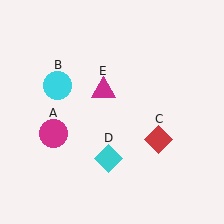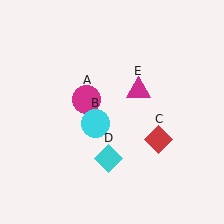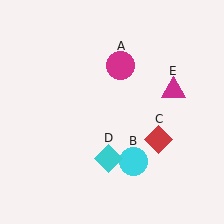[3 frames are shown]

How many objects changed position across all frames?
3 objects changed position: magenta circle (object A), cyan circle (object B), magenta triangle (object E).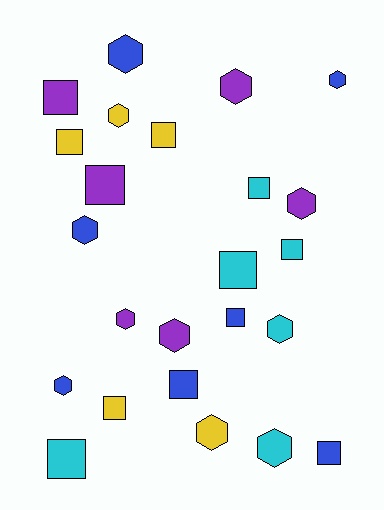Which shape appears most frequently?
Square, with 12 objects.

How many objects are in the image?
There are 24 objects.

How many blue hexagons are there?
There are 4 blue hexagons.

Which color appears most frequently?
Blue, with 7 objects.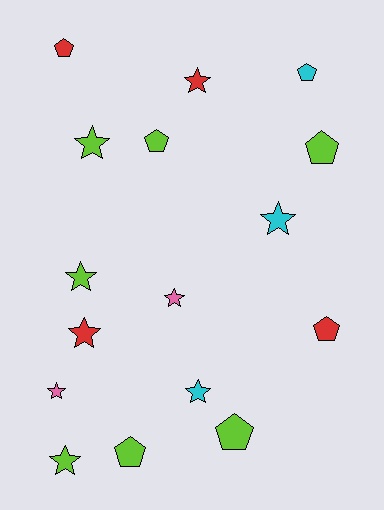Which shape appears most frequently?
Star, with 9 objects.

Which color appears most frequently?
Lime, with 7 objects.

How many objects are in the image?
There are 16 objects.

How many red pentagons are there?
There are 2 red pentagons.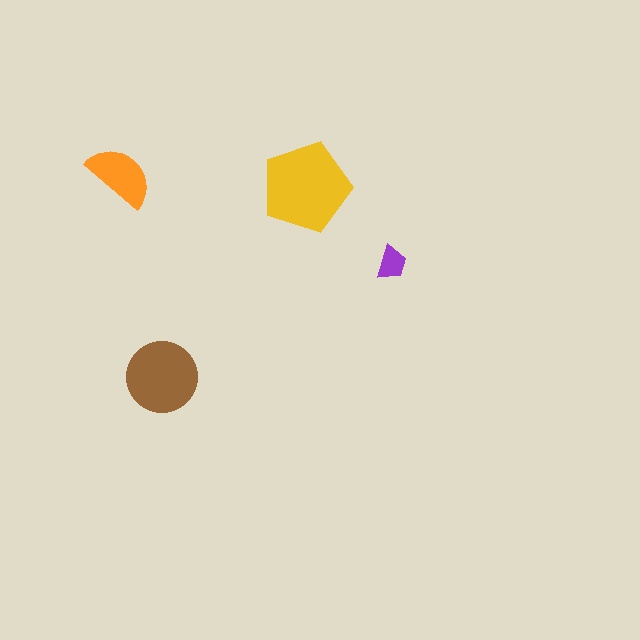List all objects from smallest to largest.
The purple trapezoid, the orange semicircle, the brown circle, the yellow pentagon.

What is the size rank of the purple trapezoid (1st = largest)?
4th.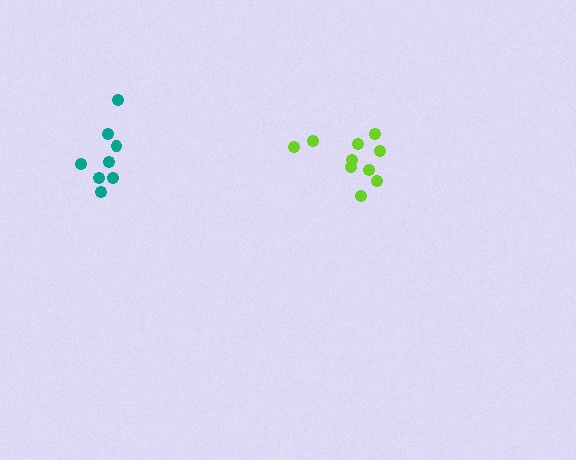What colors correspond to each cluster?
The clusters are colored: lime, teal.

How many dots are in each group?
Group 1: 10 dots, Group 2: 8 dots (18 total).